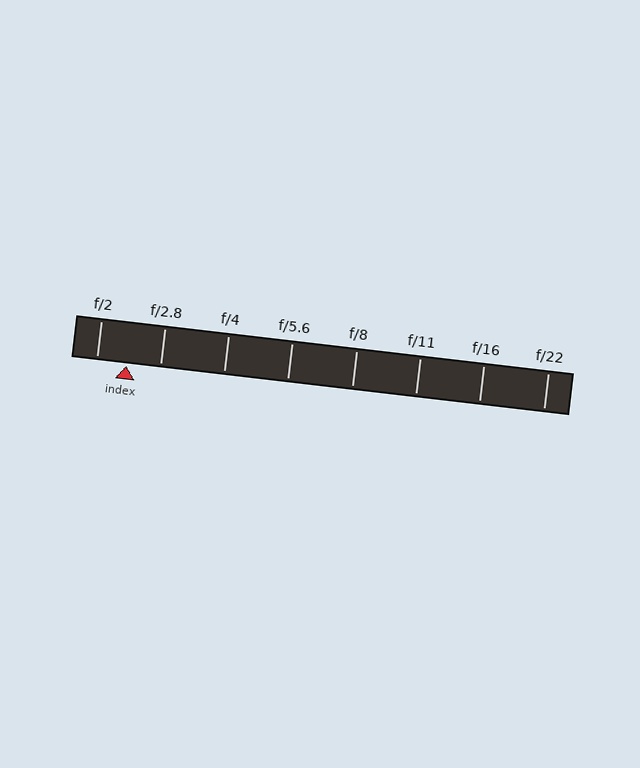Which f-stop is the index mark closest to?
The index mark is closest to f/2.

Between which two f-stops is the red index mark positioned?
The index mark is between f/2 and f/2.8.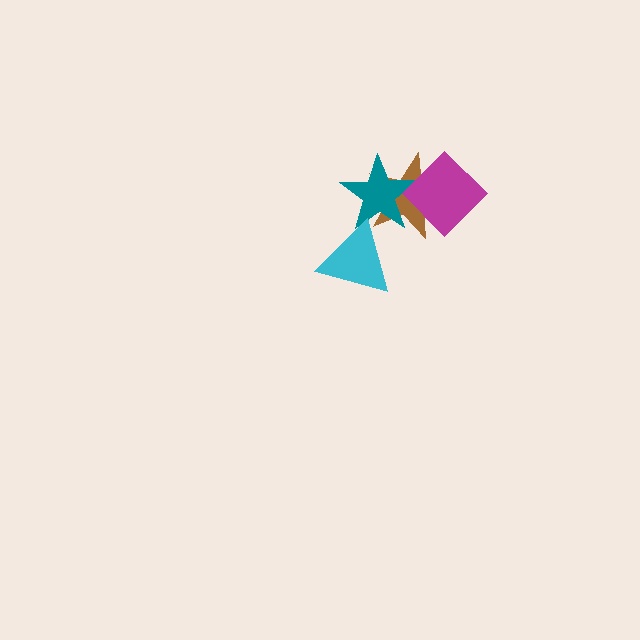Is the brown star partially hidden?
Yes, it is partially covered by another shape.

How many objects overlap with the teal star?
3 objects overlap with the teal star.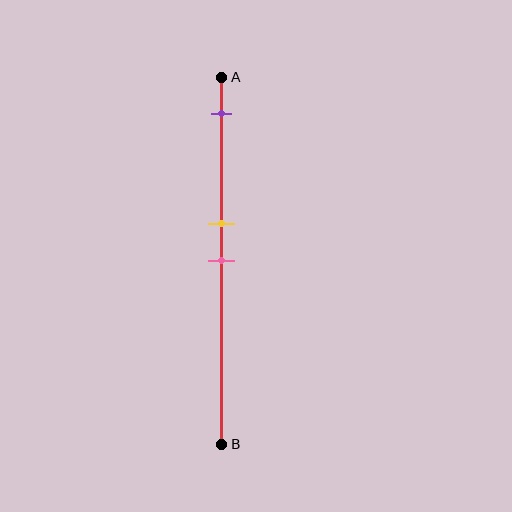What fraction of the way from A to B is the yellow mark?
The yellow mark is approximately 40% (0.4) of the way from A to B.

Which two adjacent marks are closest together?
The yellow and pink marks are the closest adjacent pair.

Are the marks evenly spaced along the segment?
No, the marks are not evenly spaced.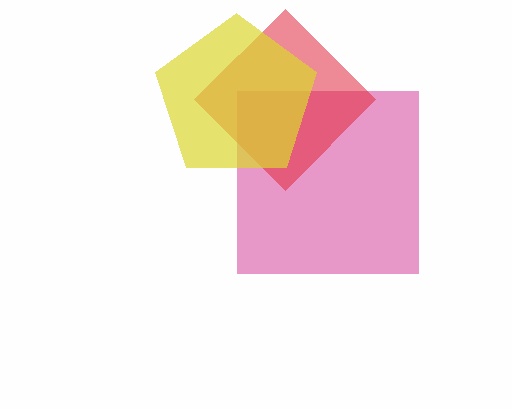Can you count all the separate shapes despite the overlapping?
Yes, there are 3 separate shapes.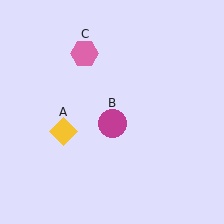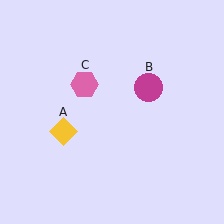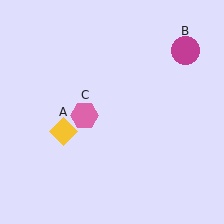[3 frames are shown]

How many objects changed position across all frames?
2 objects changed position: magenta circle (object B), pink hexagon (object C).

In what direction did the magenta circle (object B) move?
The magenta circle (object B) moved up and to the right.